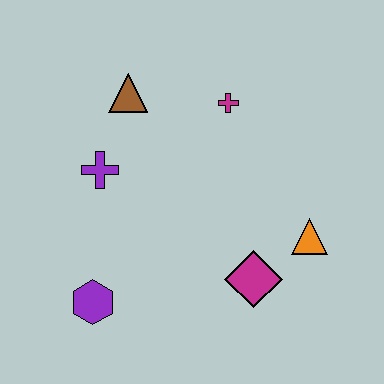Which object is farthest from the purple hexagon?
The magenta cross is farthest from the purple hexagon.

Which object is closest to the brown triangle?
The purple cross is closest to the brown triangle.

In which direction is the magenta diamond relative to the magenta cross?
The magenta diamond is below the magenta cross.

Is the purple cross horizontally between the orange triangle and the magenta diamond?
No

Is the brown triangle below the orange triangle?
No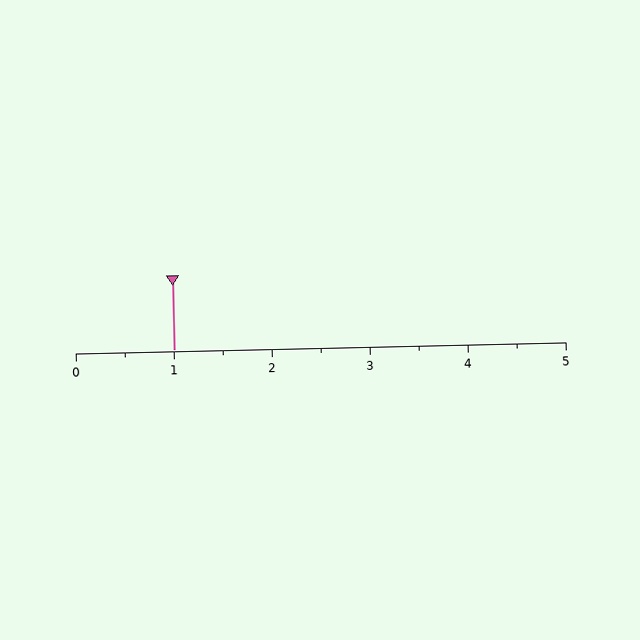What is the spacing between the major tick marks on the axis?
The major ticks are spaced 1 apart.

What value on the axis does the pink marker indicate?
The marker indicates approximately 1.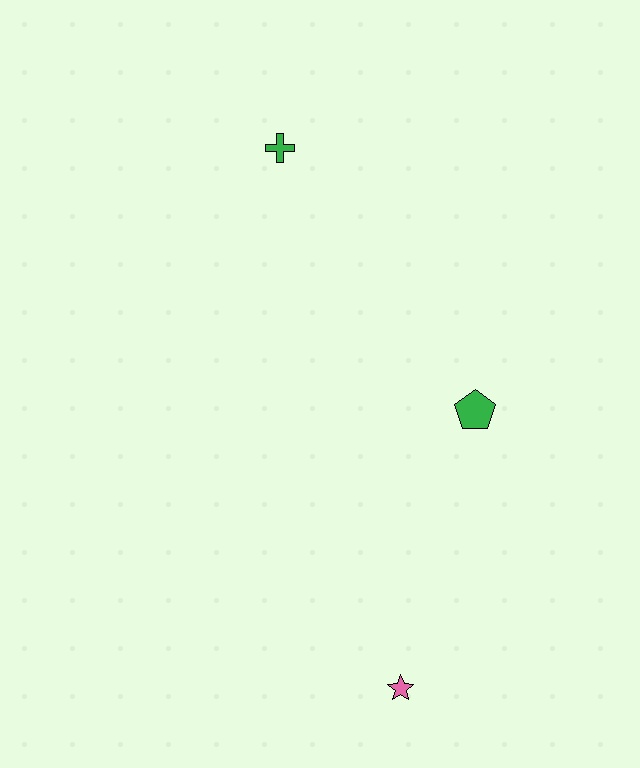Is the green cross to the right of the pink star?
No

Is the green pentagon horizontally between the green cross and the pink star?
No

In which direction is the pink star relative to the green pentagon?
The pink star is below the green pentagon.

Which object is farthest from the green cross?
The pink star is farthest from the green cross.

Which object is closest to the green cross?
The green pentagon is closest to the green cross.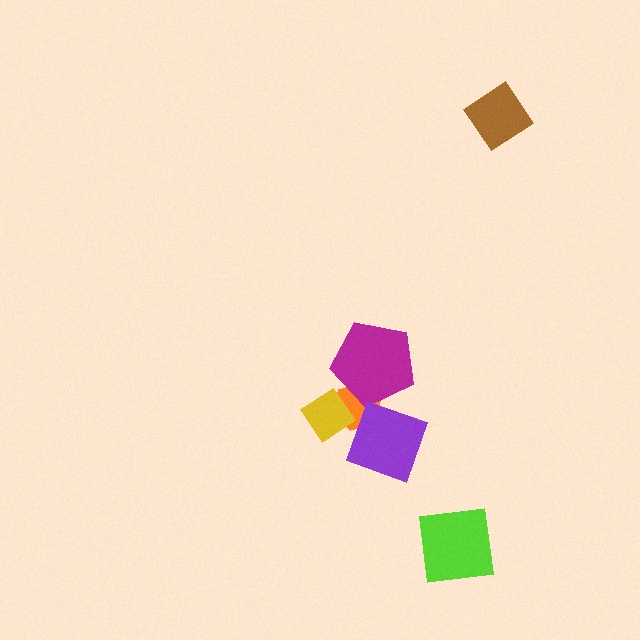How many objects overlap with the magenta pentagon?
2 objects overlap with the magenta pentagon.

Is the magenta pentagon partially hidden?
Yes, it is partially covered by another shape.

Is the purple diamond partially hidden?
No, no other shape covers it.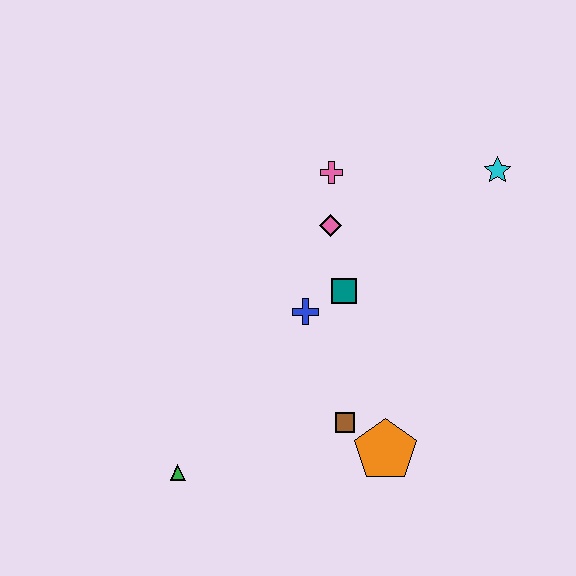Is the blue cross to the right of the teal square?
No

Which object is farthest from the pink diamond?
The green triangle is farthest from the pink diamond.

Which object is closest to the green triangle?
The brown square is closest to the green triangle.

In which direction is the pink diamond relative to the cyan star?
The pink diamond is to the left of the cyan star.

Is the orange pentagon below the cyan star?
Yes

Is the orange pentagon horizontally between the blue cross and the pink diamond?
No